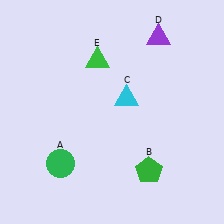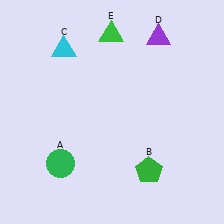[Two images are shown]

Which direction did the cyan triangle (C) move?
The cyan triangle (C) moved left.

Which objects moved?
The objects that moved are: the cyan triangle (C), the green triangle (E).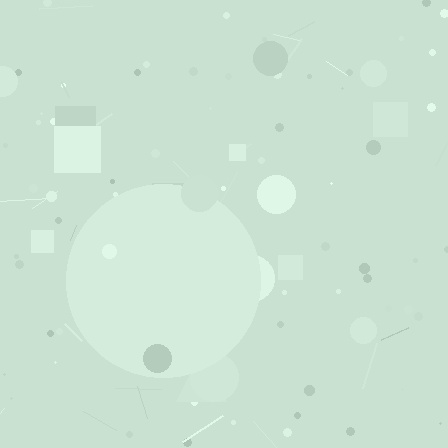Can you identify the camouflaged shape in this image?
The camouflaged shape is a circle.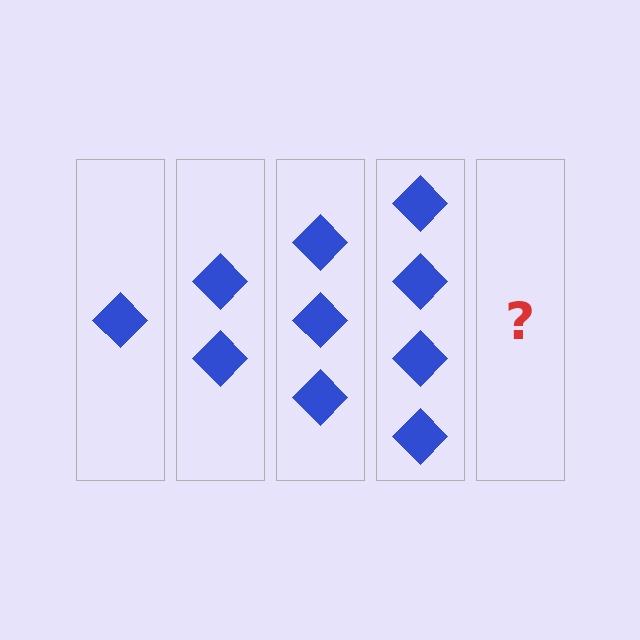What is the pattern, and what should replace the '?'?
The pattern is that each step adds one more diamond. The '?' should be 5 diamonds.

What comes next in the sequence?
The next element should be 5 diamonds.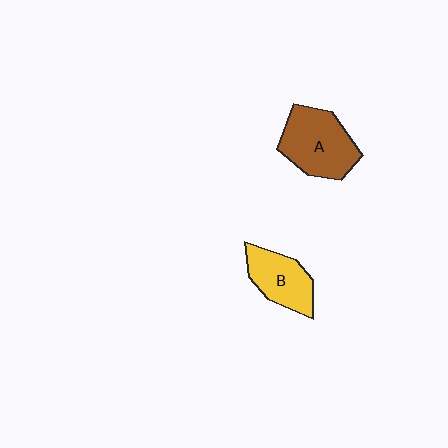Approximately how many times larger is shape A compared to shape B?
Approximately 1.4 times.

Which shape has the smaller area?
Shape B (yellow).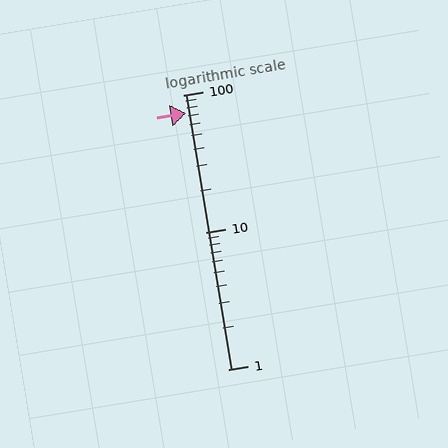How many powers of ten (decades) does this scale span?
The scale spans 2 decades, from 1 to 100.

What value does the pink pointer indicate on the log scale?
The pointer indicates approximately 73.